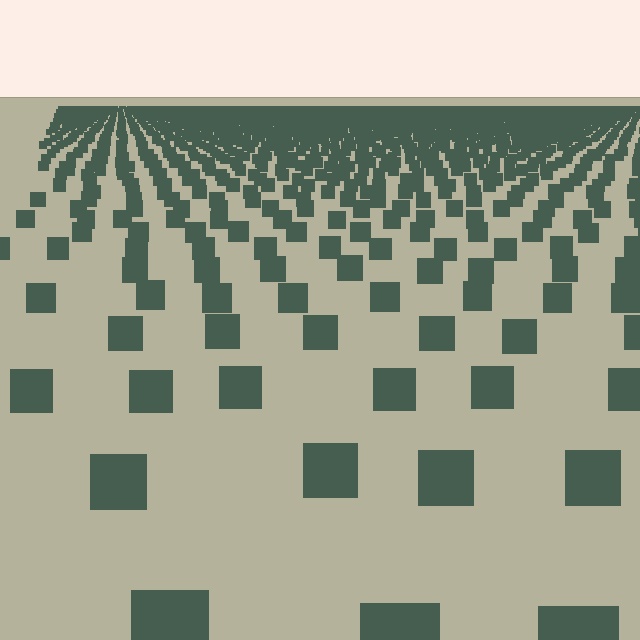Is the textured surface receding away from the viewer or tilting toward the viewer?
The surface is receding away from the viewer. Texture elements get smaller and denser toward the top.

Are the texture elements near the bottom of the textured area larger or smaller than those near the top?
Larger. Near the bottom, elements are closer to the viewer and appear at a bigger on-screen size.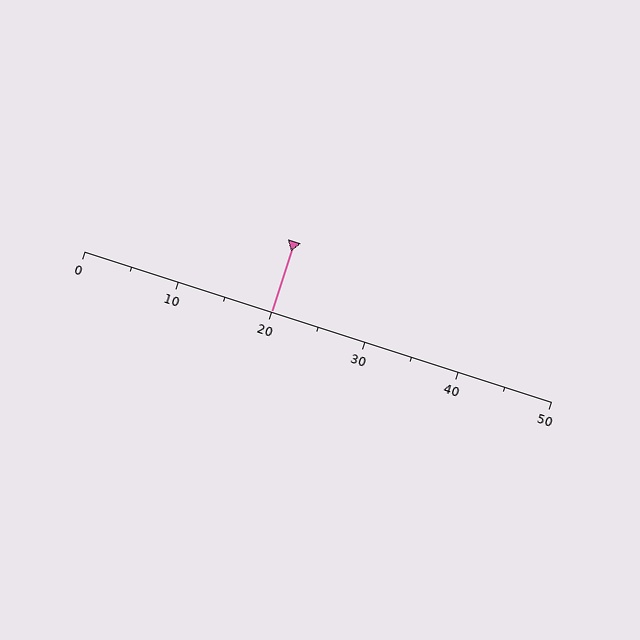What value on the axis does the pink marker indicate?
The marker indicates approximately 20.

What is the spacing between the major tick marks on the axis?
The major ticks are spaced 10 apart.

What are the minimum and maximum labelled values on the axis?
The axis runs from 0 to 50.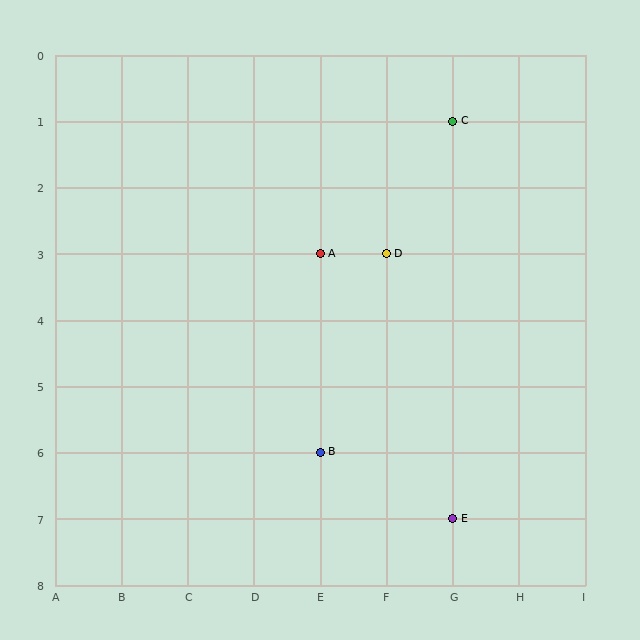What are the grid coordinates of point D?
Point D is at grid coordinates (F, 3).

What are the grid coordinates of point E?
Point E is at grid coordinates (G, 7).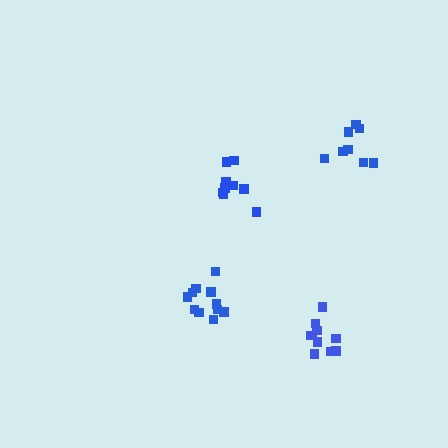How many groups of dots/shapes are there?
There are 4 groups.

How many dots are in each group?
Group 1: 11 dots, Group 2: 10 dots, Group 3: 8 dots, Group 4: 9 dots (38 total).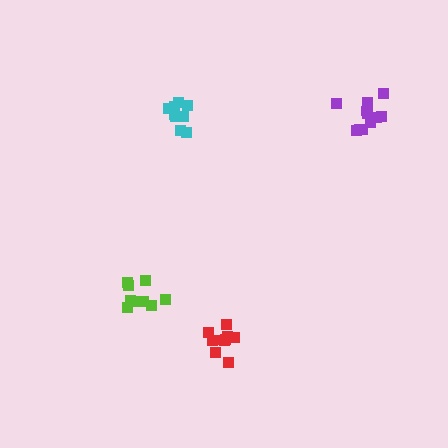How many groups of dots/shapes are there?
There are 4 groups.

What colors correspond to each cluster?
The clusters are colored: purple, lime, red, cyan.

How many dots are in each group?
Group 1: 11 dots, Group 2: 9 dots, Group 3: 10 dots, Group 4: 9 dots (39 total).